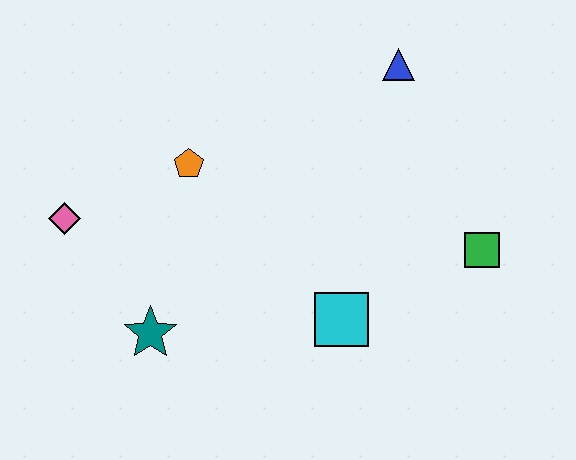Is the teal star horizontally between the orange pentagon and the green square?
No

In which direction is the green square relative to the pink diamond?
The green square is to the right of the pink diamond.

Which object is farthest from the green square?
The pink diamond is farthest from the green square.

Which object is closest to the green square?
The cyan square is closest to the green square.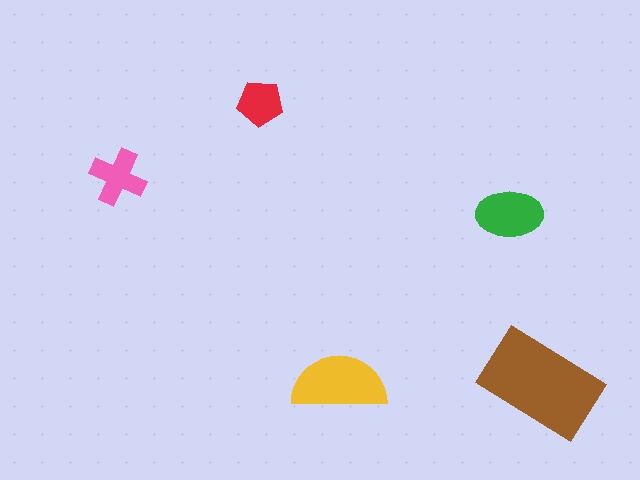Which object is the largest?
The brown rectangle.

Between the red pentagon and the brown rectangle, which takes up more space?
The brown rectangle.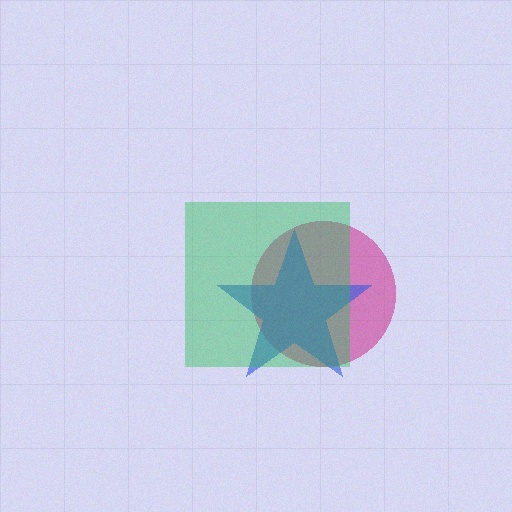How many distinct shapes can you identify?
There are 3 distinct shapes: a magenta circle, a blue star, a green square.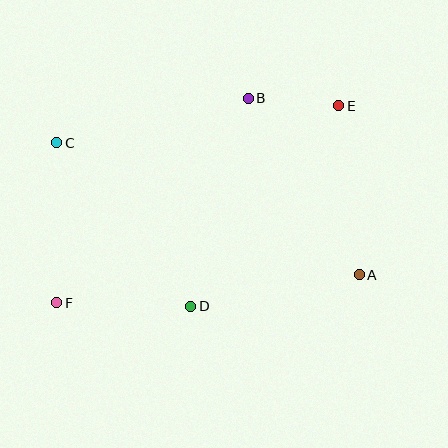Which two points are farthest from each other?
Points E and F are farthest from each other.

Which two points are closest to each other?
Points B and E are closest to each other.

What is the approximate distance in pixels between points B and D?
The distance between B and D is approximately 216 pixels.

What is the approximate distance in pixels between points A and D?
The distance between A and D is approximately 172 pixels.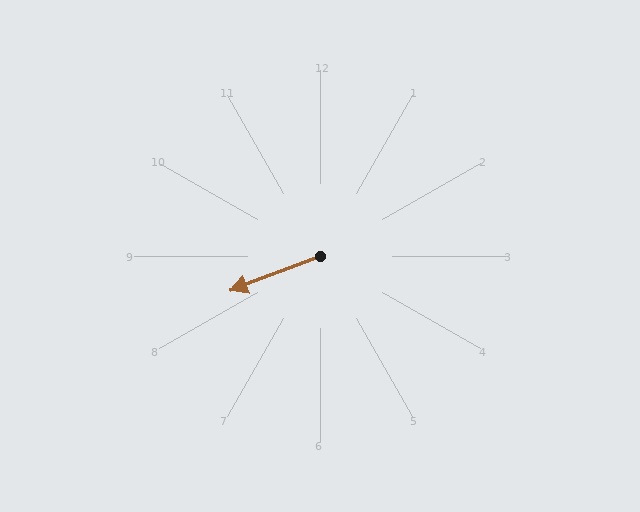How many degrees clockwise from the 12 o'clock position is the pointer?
Approximately 249 degrees.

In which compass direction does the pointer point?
West.